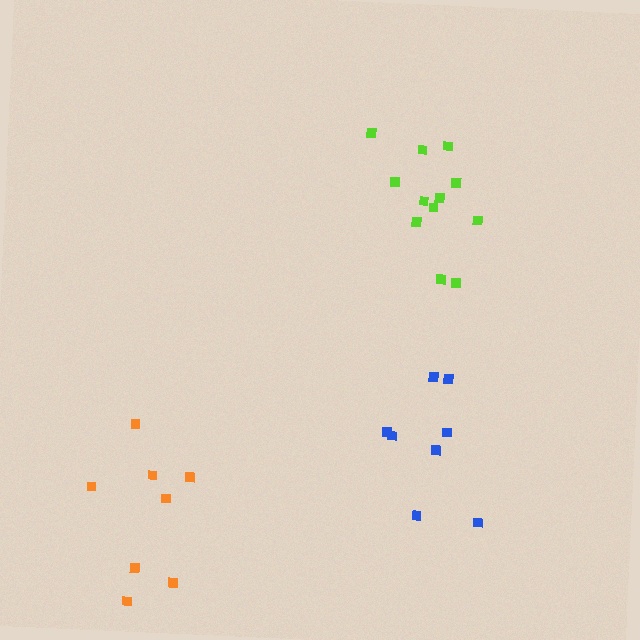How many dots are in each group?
Group 1: 12 dots, Group 2: 8 dots, Group 3: 8 dots (28 total).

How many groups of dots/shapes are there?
There are 3 groups.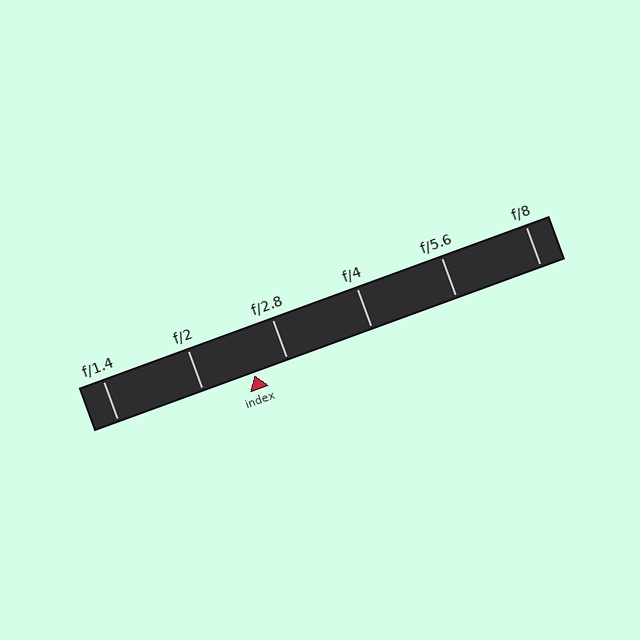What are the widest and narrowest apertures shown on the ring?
The widest aperture shown is f/1.4 and the narrowest is f/8.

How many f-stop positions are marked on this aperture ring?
There are 6 f-stop positions marked.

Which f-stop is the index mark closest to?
The index mark is closest to f/2.8.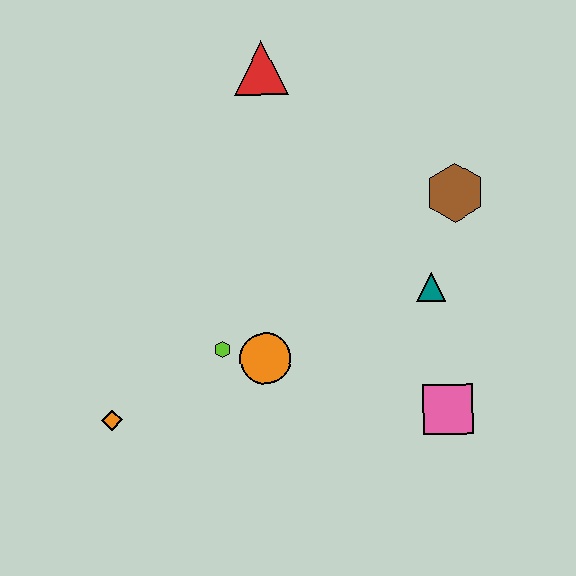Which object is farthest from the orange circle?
The red triangle is farthest from the orange circle.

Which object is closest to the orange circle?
The lime hexagon is closest to the orange circle.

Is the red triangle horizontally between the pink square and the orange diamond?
Yes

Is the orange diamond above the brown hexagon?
No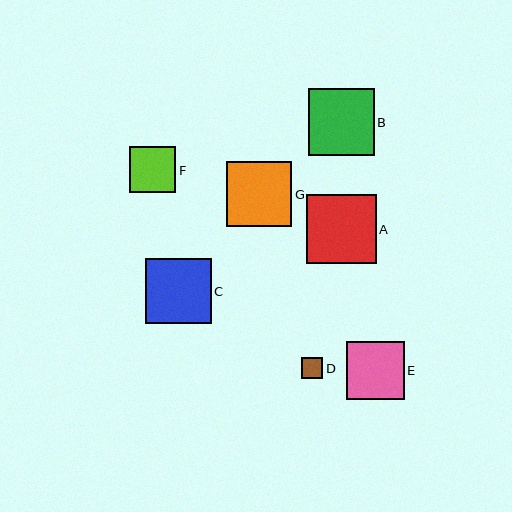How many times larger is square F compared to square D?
Square F is approximately 2.2 times the size of square D.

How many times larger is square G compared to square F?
Square G is approximately 1.4 times the size of square F.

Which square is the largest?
Square A is the largest with a size of approximately 70 pixels.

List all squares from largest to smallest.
From largest to smallest: A, B, C, G, E, F, D.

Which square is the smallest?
Square D is the smallest with a size of approximately 21 pixels.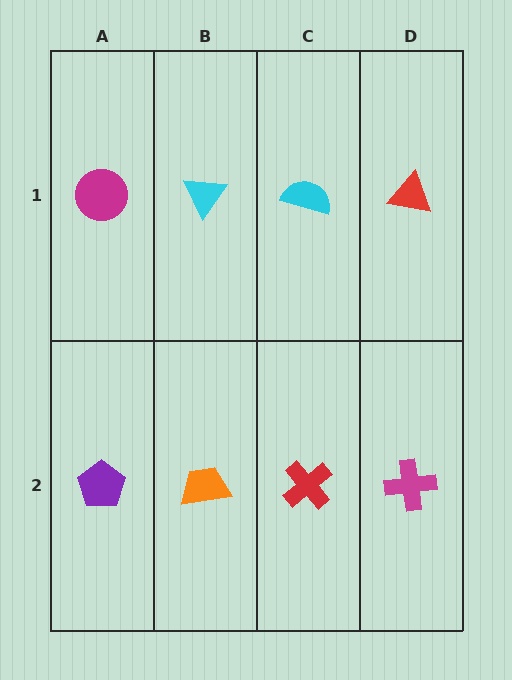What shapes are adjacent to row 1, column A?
A purple pentagon (row 2, column A), a cyan triangle (row 1, column B).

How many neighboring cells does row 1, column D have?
2.